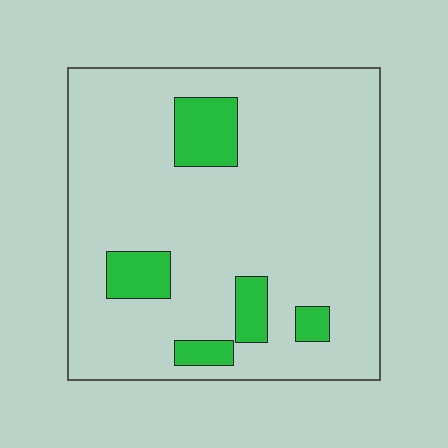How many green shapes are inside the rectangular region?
5.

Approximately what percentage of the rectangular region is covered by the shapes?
Approximately 15%.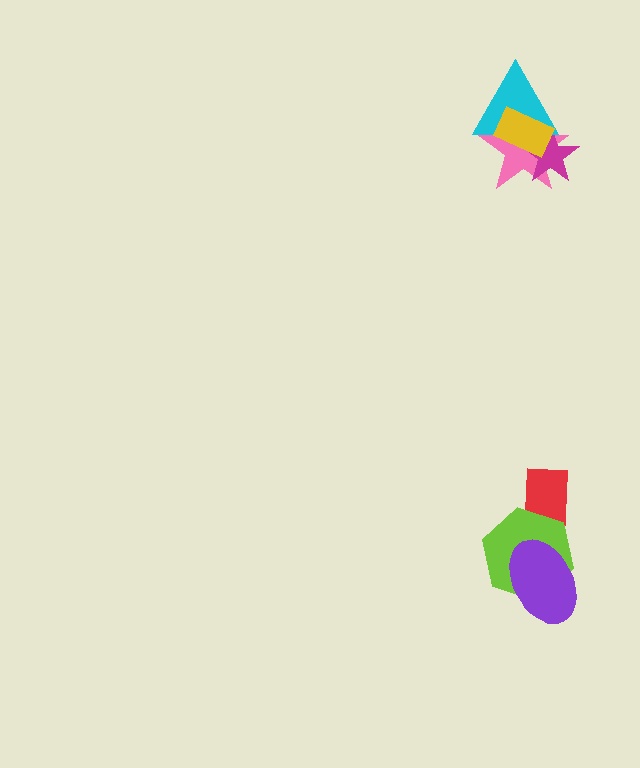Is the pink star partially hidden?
Yes, it is partially covered by another shape.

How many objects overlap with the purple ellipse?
1 object overlaps with the purple ellipse.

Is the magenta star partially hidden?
Yes, it is partially covered by another shape.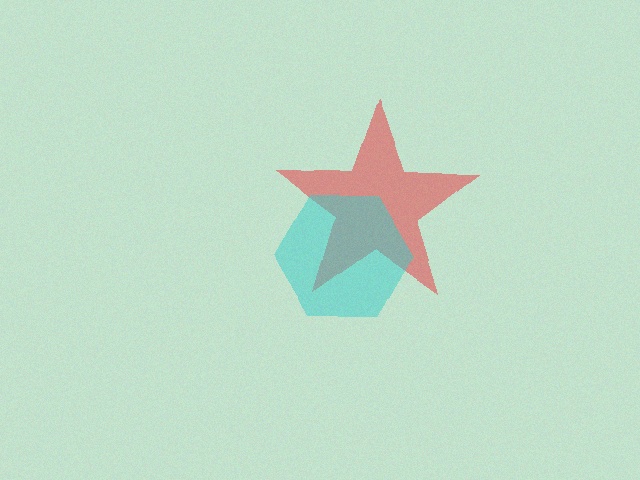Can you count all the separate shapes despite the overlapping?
Yes, there are 2 separate shapes.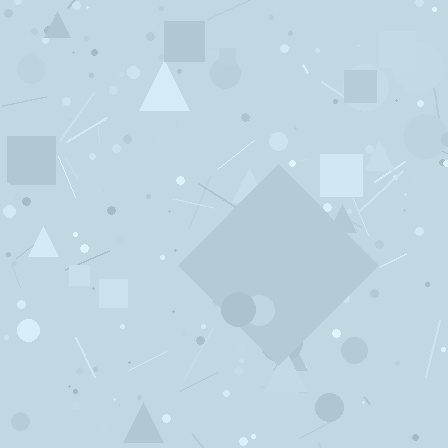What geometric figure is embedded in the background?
A diamond is embedded in the background.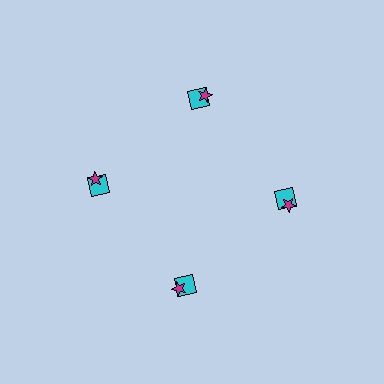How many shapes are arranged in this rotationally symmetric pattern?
There are 8 shapes, arranged in 4 groups of 2.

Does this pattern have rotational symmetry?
Yes, this pattern has 4-fold rotational symmetry. It looks the same after rotating 90 degrees around the center.